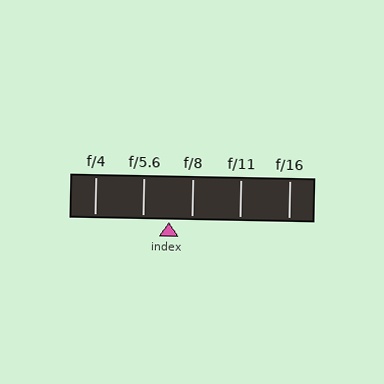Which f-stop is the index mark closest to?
The index mark is closest to f/8.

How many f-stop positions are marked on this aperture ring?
There are 5 f-stop positions marked.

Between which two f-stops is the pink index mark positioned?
The index mark is between f/5.6 and f/8.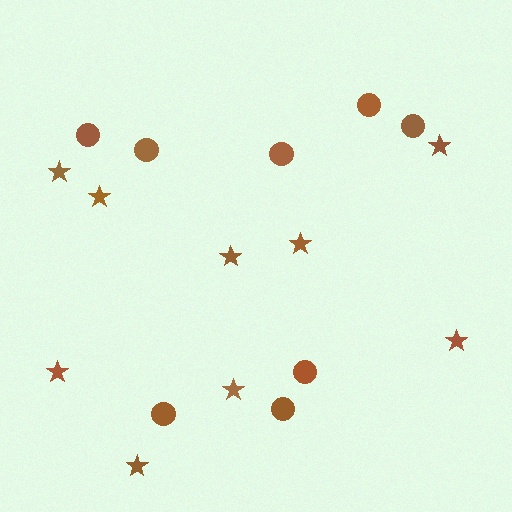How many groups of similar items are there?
There are 2 groups: one group of circles (8) and one group of stars (9).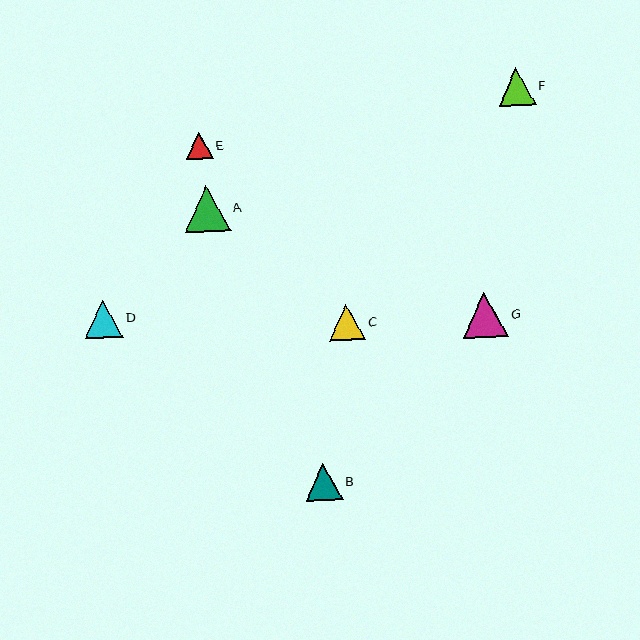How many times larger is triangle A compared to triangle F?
Triangle A is approximately 1.2 times the size of triangle F.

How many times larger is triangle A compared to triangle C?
Triangle A is approximately 1.2 times the size of triangle C.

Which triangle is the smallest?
Triangle E is the smallest with a size of approximately 27 pixels.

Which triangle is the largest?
Triangle G is the largest with a size of approximately 46 pixels.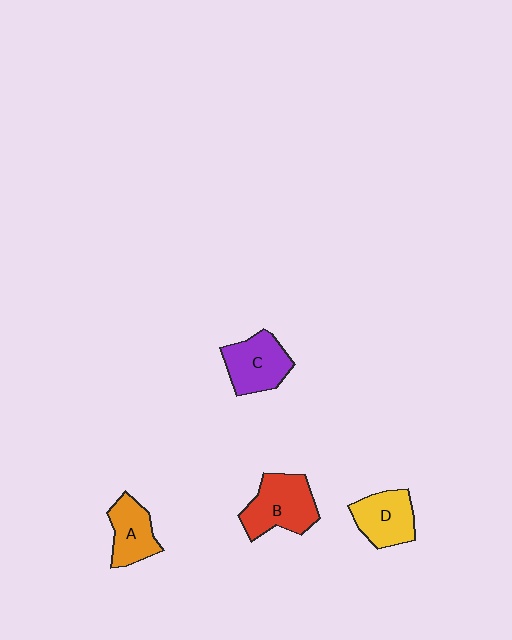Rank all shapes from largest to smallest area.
From largest to smallest: B (red), C (purple), D (yellow), A (orange).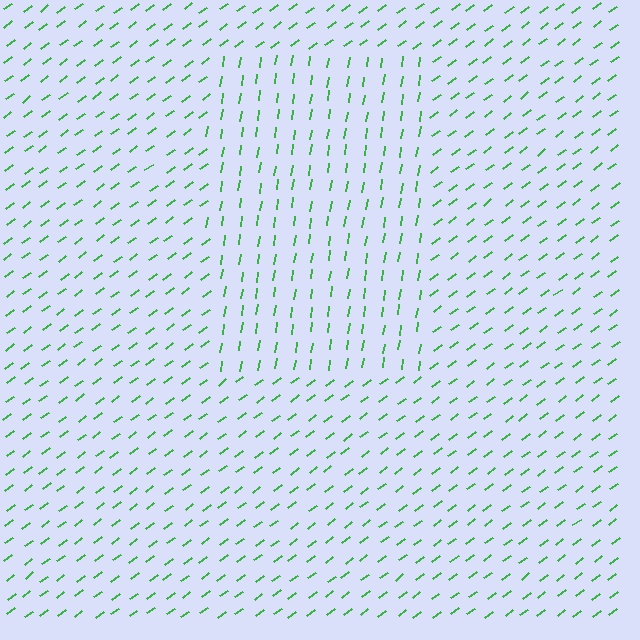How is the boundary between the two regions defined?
The boundary is defined purely by a change in line orientation (approximately 45 degrees difference). All lines are the same color and thickness.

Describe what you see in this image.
The image is filled with small green line segments. A rectangle region in the image has lines oriented differently from the surrounding lines, creating a visible texture boundary.